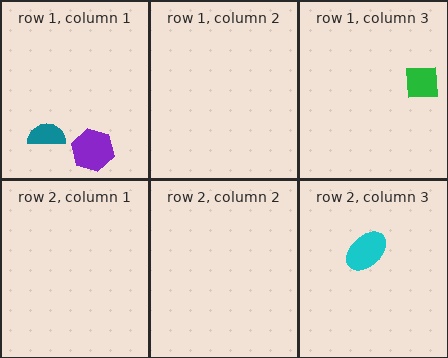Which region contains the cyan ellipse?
The row 2, column 3 region.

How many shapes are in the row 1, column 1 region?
2.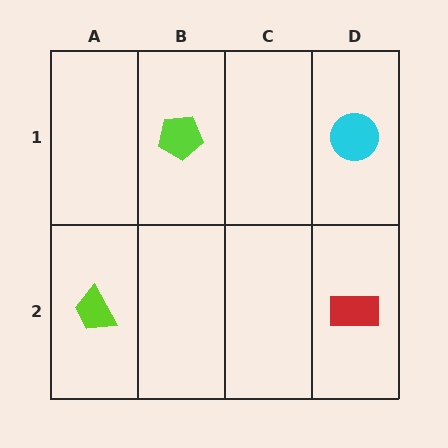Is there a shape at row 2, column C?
No, that cell is empty.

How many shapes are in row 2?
2 shapes.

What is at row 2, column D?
A red rectangle.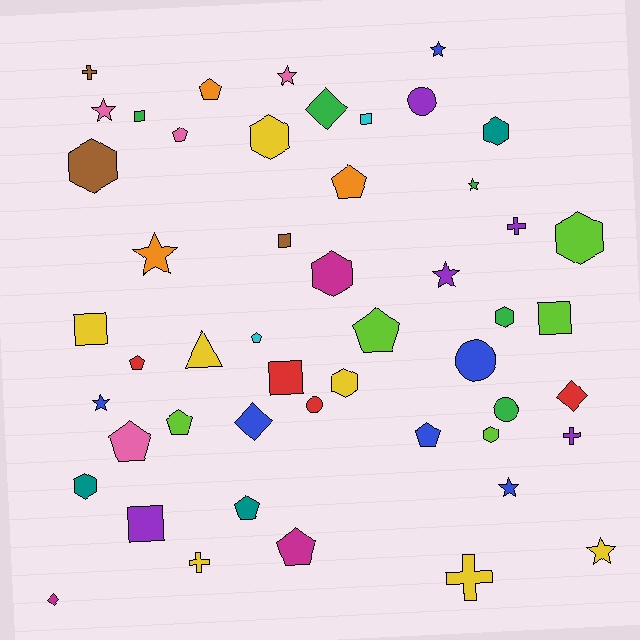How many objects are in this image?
There are 50 objects.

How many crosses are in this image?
There are 5 crosses.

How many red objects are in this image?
There are 4 red objects.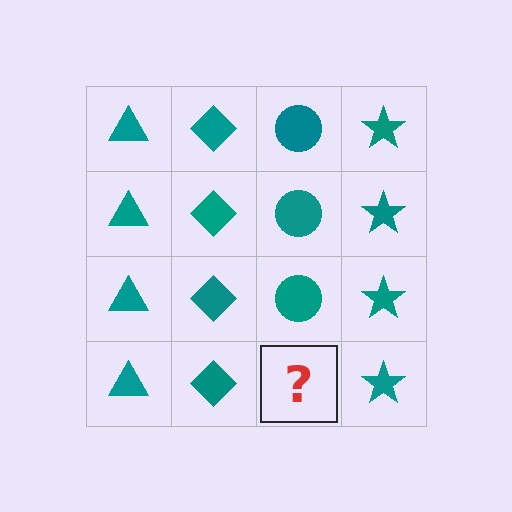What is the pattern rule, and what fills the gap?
The rule is that each column has a consistent shape. The gap should be filled with a teal circle.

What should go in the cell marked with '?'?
The missing cell should contain a teal circle.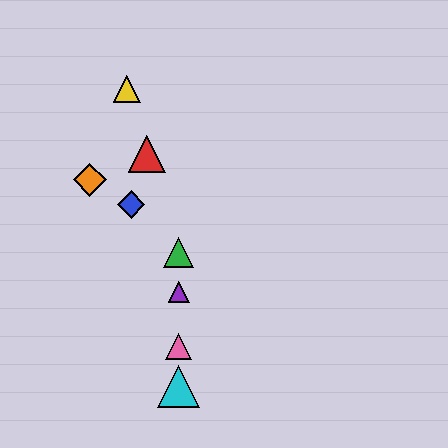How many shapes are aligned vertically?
4 shapes (the green triangle, the purple triangle, the cyan triangle, the pink triangle) are aligned vertically.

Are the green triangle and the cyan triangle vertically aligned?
Yes, both are at x≈179.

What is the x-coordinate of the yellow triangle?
The yellow triangle is at x≈127.